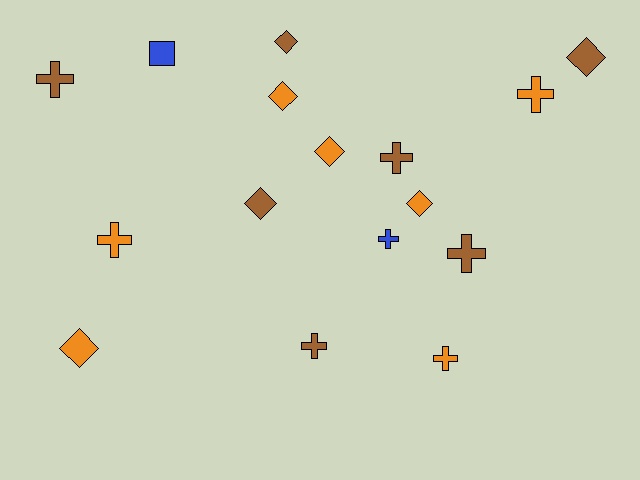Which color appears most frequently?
Orange, with 7 objects.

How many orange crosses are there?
There are 3 orange crosses.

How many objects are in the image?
There are 16 objects.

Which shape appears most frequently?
Cross, with 8 objects.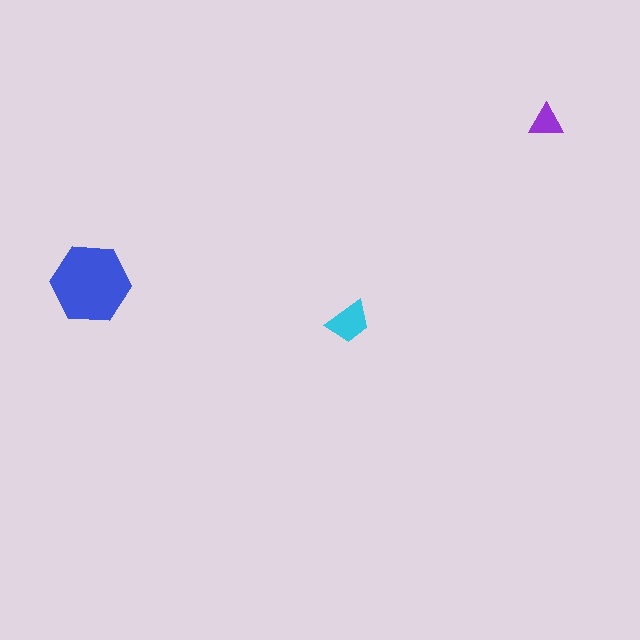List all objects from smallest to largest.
The purple triangle, the cyan trapezoid, the blue hexagon.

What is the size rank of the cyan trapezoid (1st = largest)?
2nd.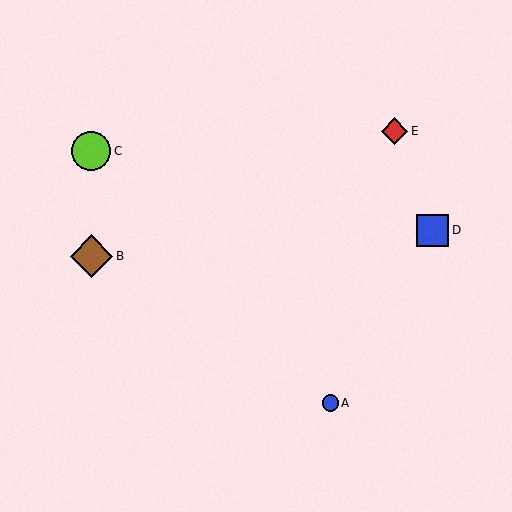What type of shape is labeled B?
Shape B is a brown diamond.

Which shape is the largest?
The brown diamond (labeled B) is the largest.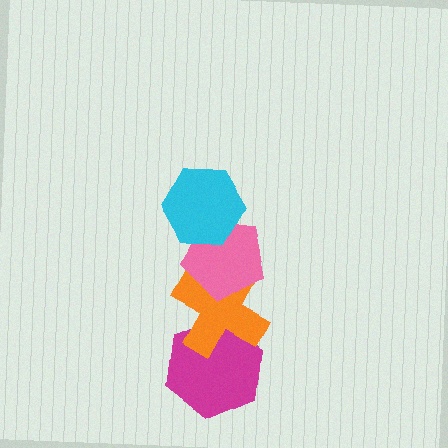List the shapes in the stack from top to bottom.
From top to bottom: the cyan hexagon, the pink pentagon, the orange cross, the magenta hexagon.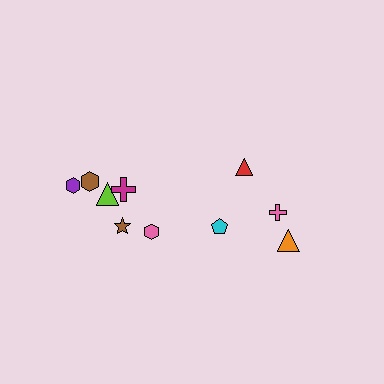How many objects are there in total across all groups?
There are 10 objects.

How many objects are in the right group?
There are 4 objects.